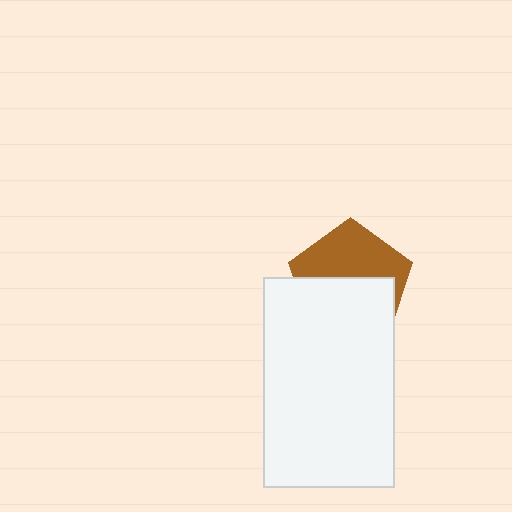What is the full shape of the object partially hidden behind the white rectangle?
The partially hidden object is a brown pentagon.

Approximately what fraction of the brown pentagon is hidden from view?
Roughly 52% of the brown pentagon is hidden behind the white rectangle.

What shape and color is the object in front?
The object in front is a white rectangle.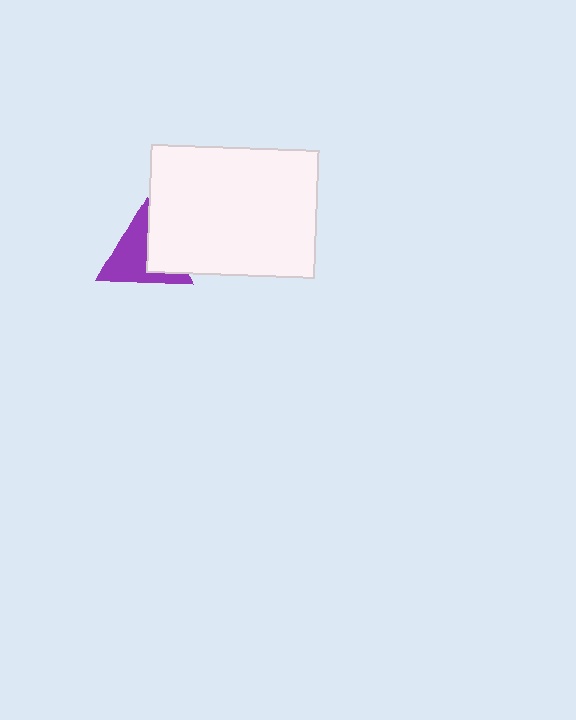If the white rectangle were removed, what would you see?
You would see the complete purple triangle.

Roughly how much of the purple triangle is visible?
About half of it is visible (roughly 64%).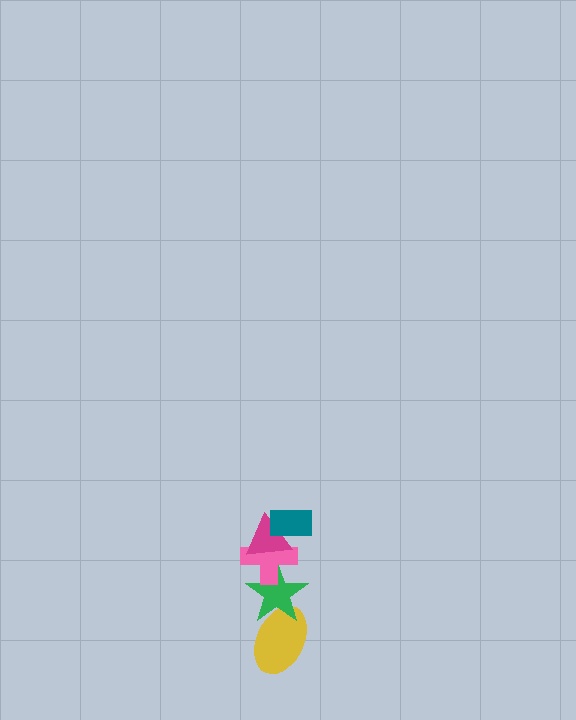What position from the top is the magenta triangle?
The magenta triangle is 2nd from the top.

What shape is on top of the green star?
The pink cross is on top of the green star.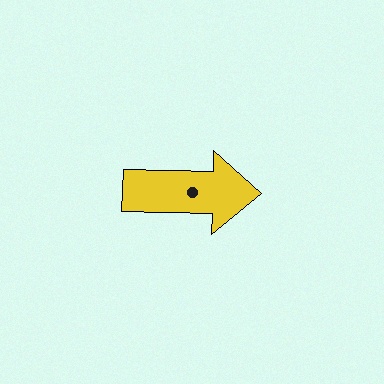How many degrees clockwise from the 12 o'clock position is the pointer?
Approximately 91 degrees.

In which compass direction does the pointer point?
East.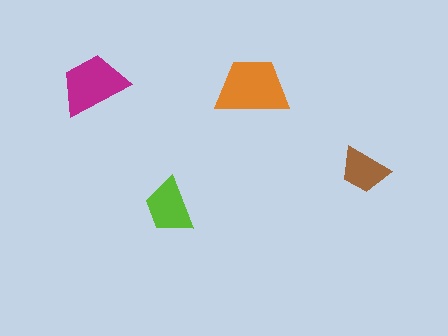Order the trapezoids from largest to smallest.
the orange one, the magenta one, the lime one, the brown one.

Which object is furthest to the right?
The brown trapezoid is rightmost.